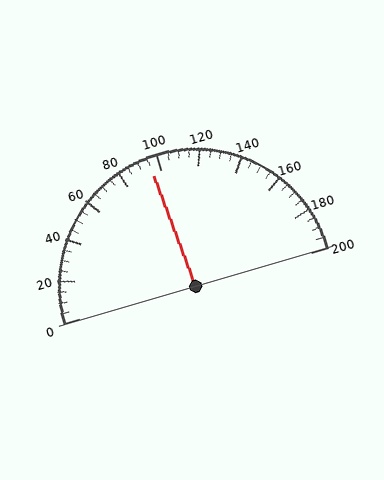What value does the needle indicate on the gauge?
The needle indicates approximately 95.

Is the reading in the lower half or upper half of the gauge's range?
The reading is in the lower half of the range (0 to 200).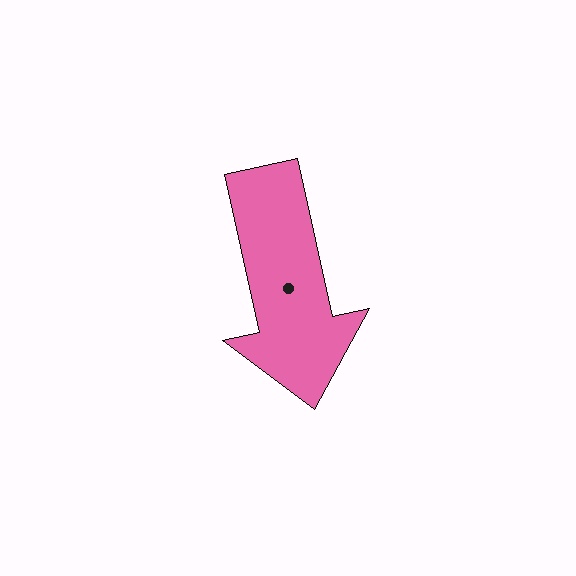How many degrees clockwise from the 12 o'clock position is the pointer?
Approximately 168 degrees.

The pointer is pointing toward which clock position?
Roughly 6 o'clock.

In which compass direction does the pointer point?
South.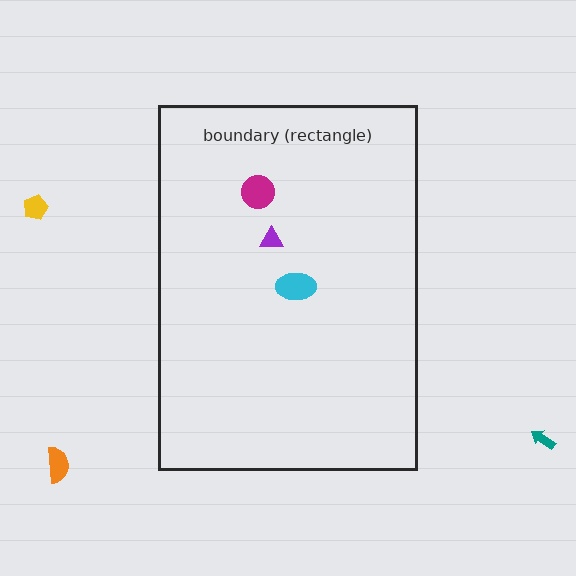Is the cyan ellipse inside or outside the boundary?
Inside.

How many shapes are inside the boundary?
3 inside, 3 outside.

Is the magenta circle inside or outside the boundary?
Inside.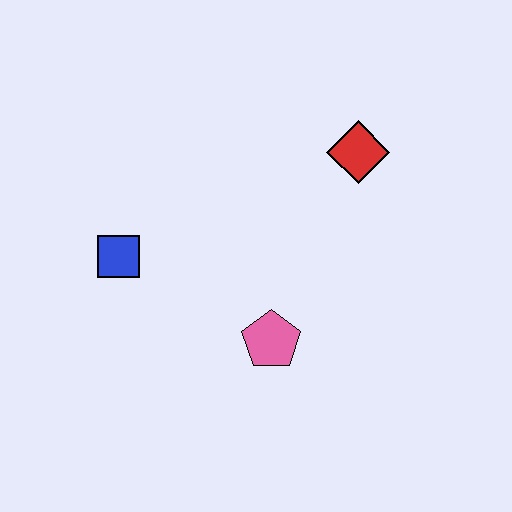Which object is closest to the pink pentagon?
The blue square is closest to the pink pentagon.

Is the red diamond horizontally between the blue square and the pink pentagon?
No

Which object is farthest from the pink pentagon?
The red diamond is farthest from the pink pentagon.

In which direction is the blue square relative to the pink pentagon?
The blue square is to the left of the pink pentagon.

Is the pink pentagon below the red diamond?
Yes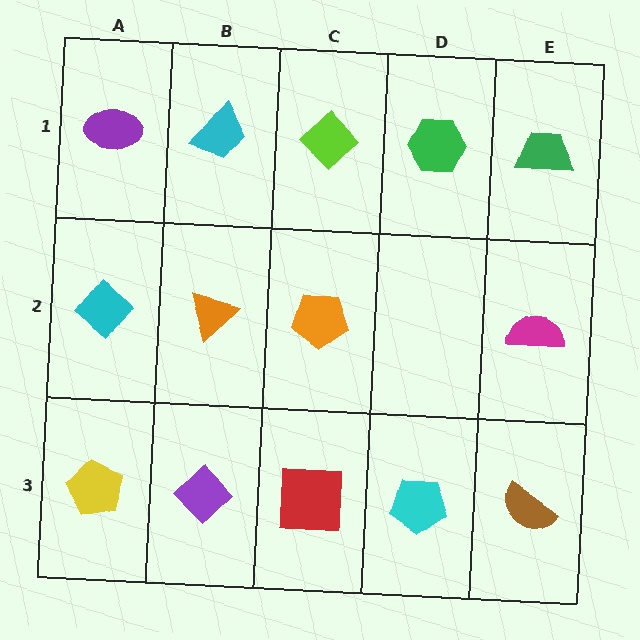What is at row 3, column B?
A purple diamond.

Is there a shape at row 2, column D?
No, that cell is empty.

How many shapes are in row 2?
4 shapes.